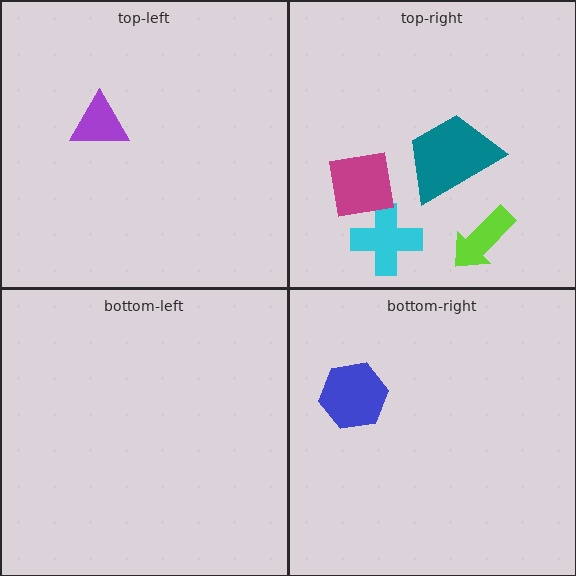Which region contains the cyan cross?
The top-right region.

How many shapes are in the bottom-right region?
1.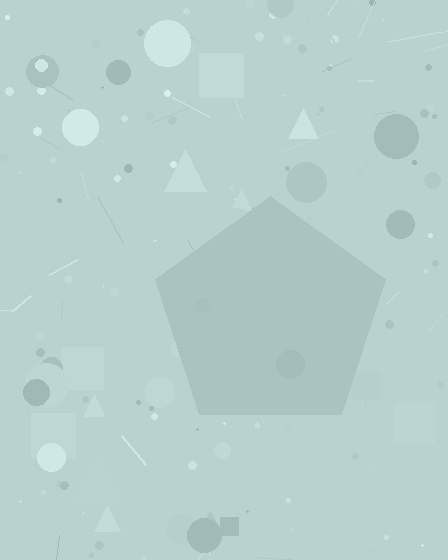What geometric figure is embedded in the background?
A pentagon is embedded in the background.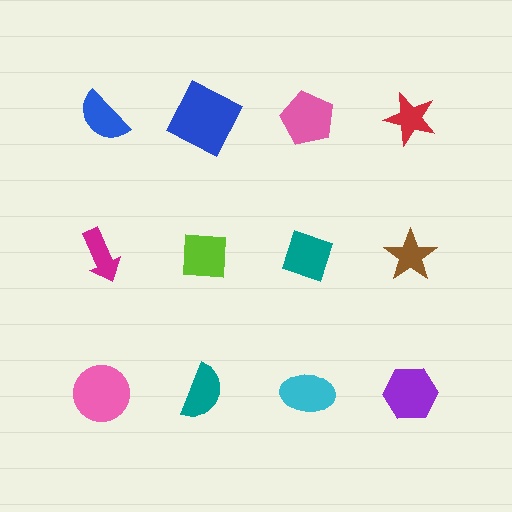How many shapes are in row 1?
4 shapes.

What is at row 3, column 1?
A pink circle.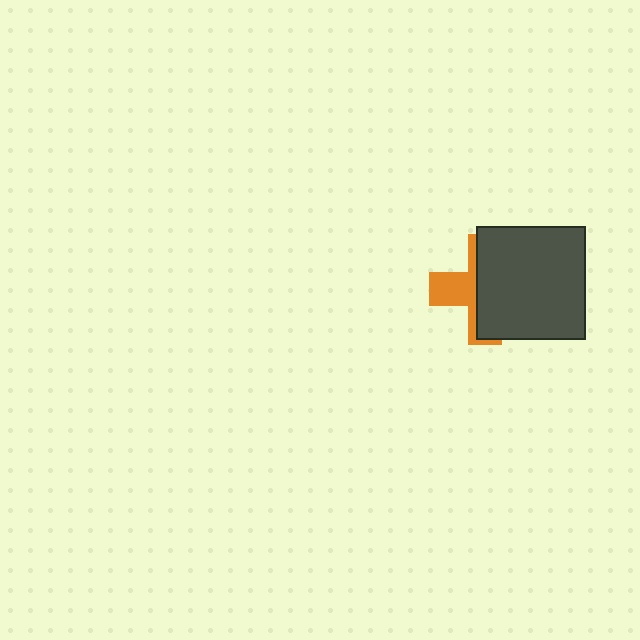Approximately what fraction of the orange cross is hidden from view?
Roughly 64% of the orange cross is hidden behind the dark gray rectangle.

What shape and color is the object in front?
The object in front is a dark gray rectangle.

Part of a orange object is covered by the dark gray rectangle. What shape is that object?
It is a cross.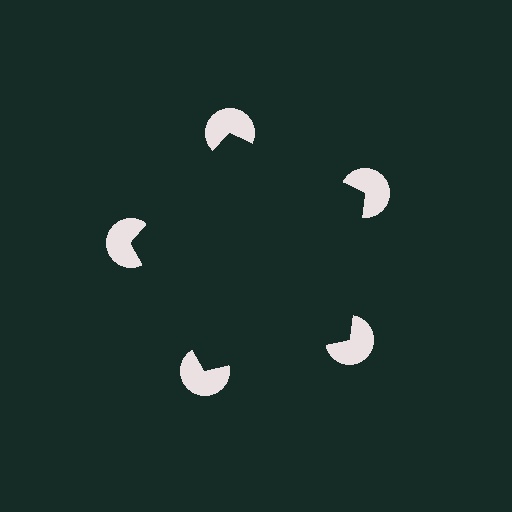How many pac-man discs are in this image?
There are 5 — one at each vertex of the illusory pentagon.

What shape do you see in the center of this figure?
An illusory pentagon — its edges are inferred from the aligned wedge cuts in the pac-man discs, not physically drawn.